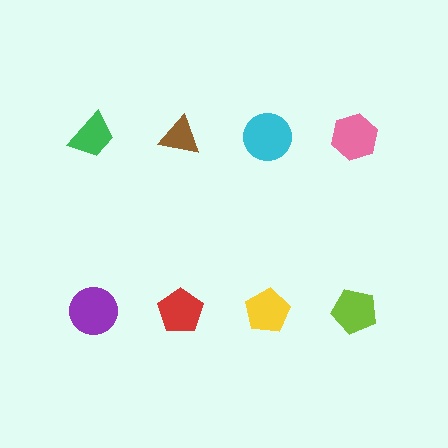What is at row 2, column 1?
A purple circle.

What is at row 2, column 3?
A yellow pentagon.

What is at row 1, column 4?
A pink hexagon.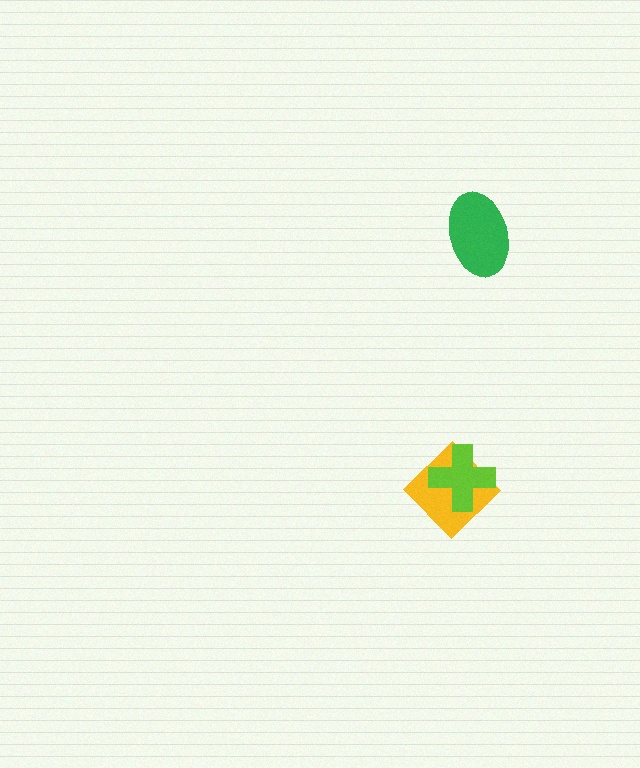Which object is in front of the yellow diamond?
The lime cross is in front of the yellow diamond.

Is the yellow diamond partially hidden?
Yes, it is partially covered by another shape.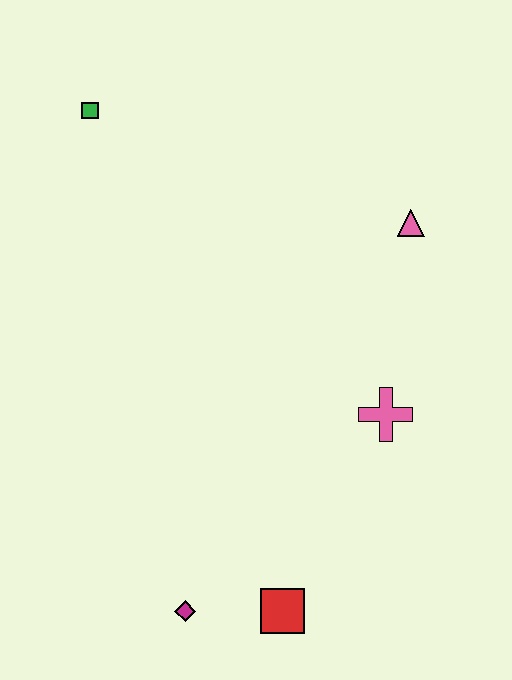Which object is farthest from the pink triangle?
The magenta diamond is farthest from the pink triangle.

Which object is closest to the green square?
The pink triangle is closest to the green square.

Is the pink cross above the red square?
Yes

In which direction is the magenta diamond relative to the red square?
The magenta diamond is to the left of the red square.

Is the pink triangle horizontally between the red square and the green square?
No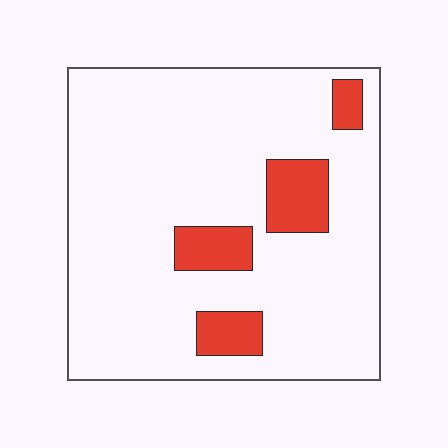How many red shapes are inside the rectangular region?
4.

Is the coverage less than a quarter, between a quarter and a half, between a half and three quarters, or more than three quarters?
Less than a quarter.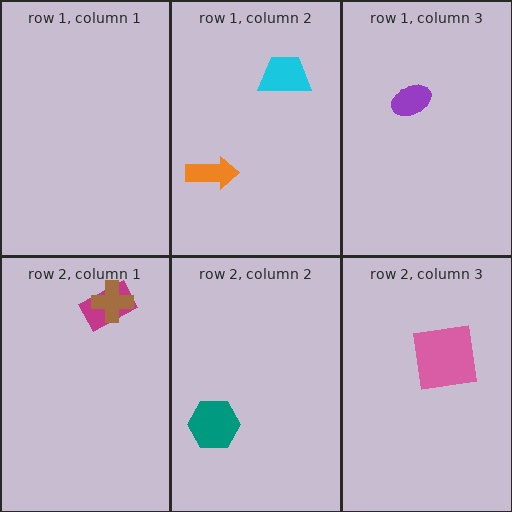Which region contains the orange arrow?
The row 1, column 2 region.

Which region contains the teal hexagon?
The row 2, column 2 region.